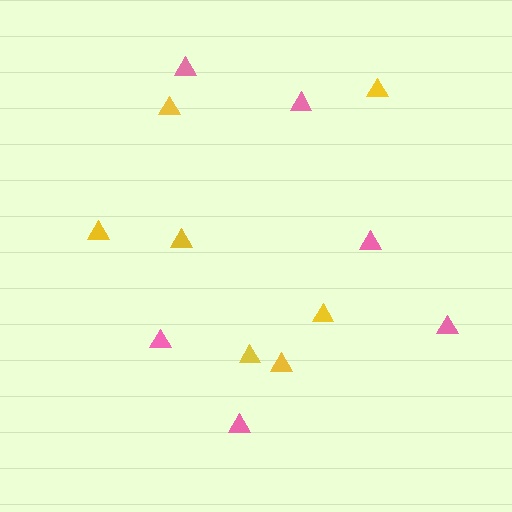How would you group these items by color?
There are 2 groups: one group of yellow triangles (7) and one group of pink triangles (6).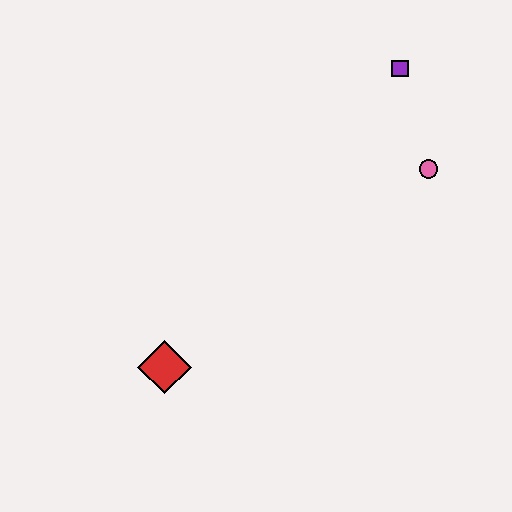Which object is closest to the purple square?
The pink circle is closest to the purple square.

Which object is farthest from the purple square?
The red diamond is farthest from the purple square.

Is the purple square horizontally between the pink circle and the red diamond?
Yes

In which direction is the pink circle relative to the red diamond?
The pink circle is to the right of the red diamond.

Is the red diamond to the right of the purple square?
No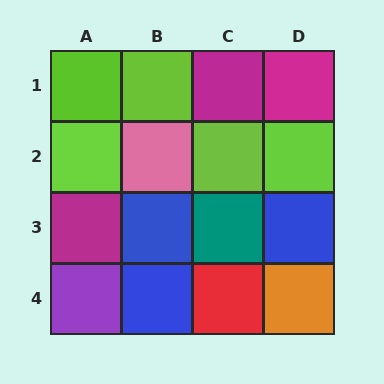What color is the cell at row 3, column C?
Teal.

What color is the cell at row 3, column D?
Blue.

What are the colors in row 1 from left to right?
Lime, lime, magenta, magenta.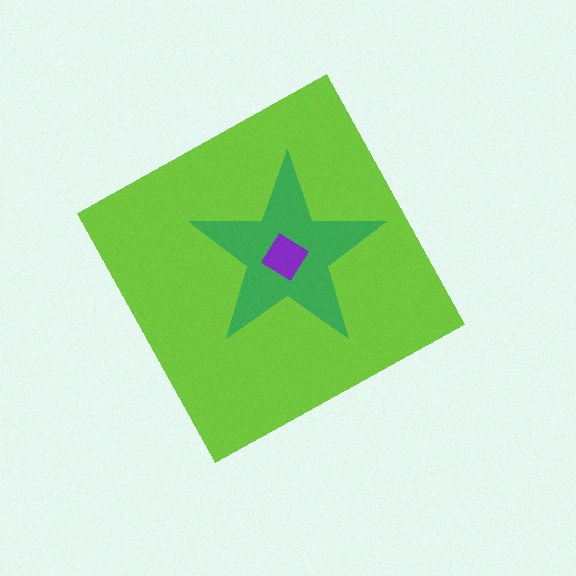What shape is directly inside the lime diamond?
The green star.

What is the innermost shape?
The purple diamond.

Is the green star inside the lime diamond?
Yes.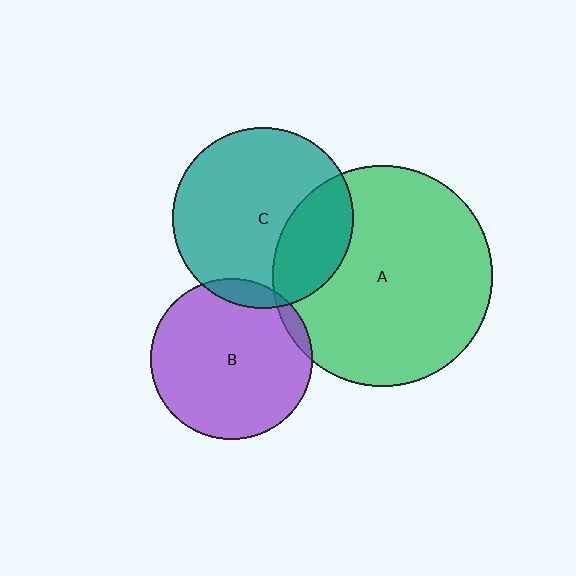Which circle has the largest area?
Circle A (green).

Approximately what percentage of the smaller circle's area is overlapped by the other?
Approximately 25%.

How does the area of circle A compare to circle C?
Approximately 1.5 times.